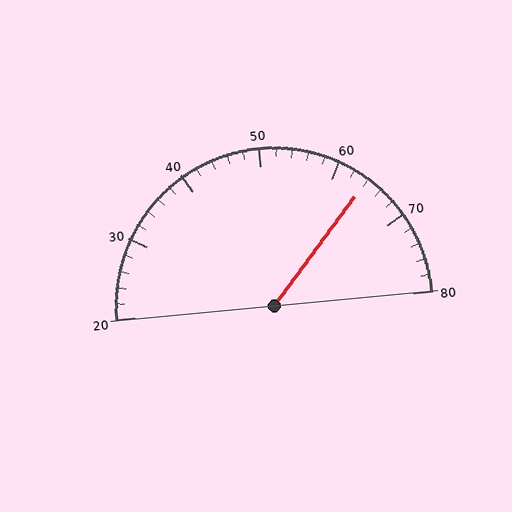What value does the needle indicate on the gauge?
The needle indicates approximately 64.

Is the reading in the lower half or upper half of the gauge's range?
The reading is in the upper half of the range (20 to 80).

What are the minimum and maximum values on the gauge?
The gauge ranges from 20 to 80.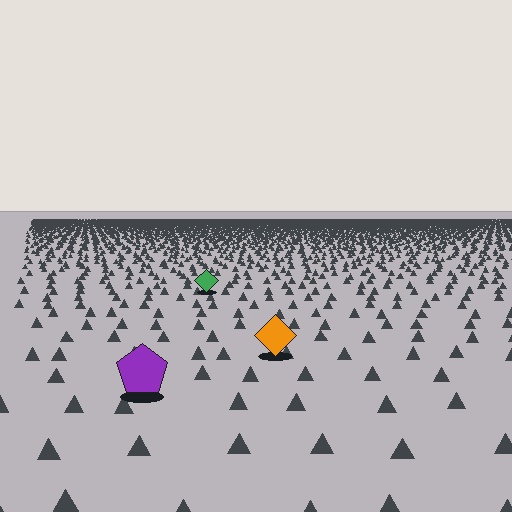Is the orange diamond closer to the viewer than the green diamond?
Yes. The orange diamond is closer — you can tell from the texture gradient: the ground texture is coarser near it.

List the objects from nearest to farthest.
From nearest to farthest: the purple pentagon, the orange diamond, the green diamond.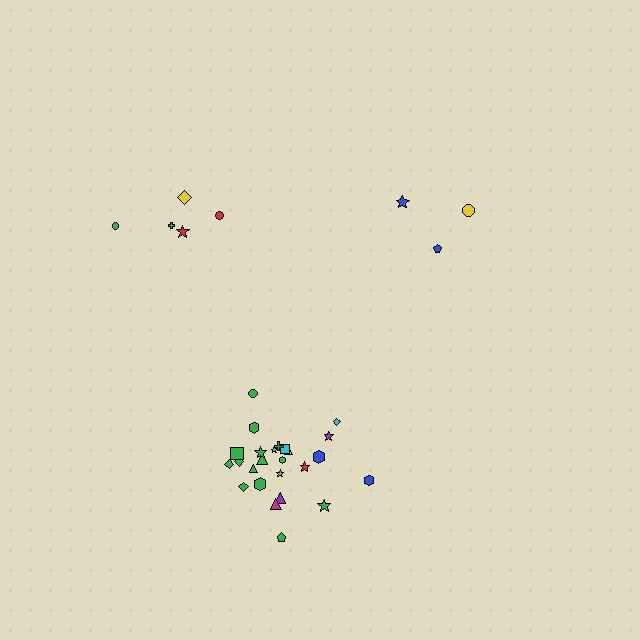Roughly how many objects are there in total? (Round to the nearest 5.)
Roughly 35 objects in total.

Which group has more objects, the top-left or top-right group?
The top-left group.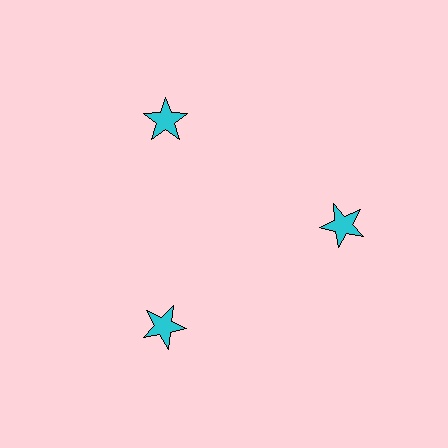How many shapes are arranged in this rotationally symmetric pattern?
There are 3 shapes, arranged in 3 groups of 1.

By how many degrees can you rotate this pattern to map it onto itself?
The pattern maps onto itself every 120 degrees of rotation.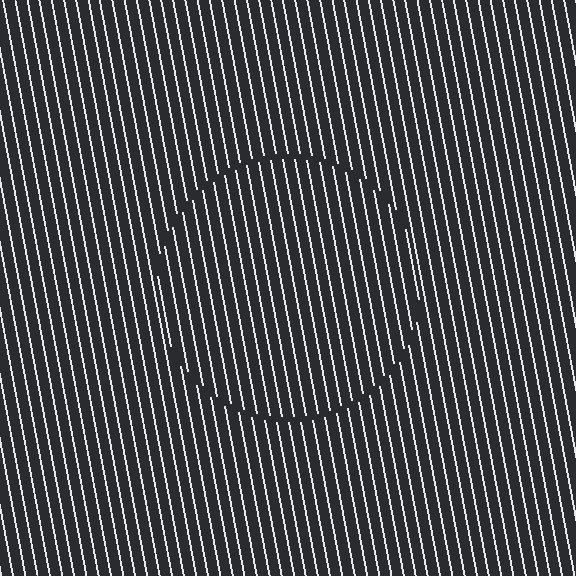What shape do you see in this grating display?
An illusory circle. The interior of the shape contains the same grating, shifted by half a period — the contour is defined by the phase discontinuity where line-ends from the inner and outer gratings abut.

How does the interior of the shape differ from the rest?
The interior of the shape contains the same grating, shifted by half a period — the contour is defined by the phase discontinuity where line-ends from the inner and outer gratings abut.